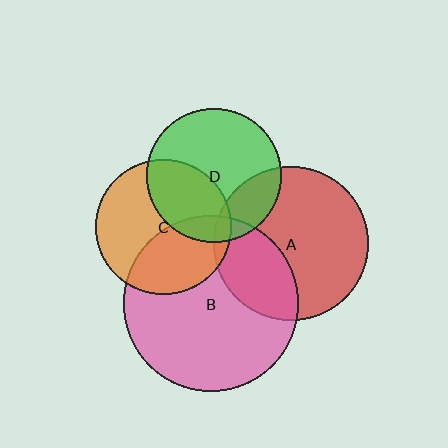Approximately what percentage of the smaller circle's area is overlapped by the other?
Approximately 35%.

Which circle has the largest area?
Circle B (pink).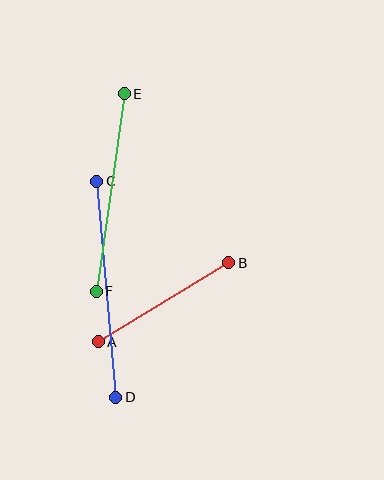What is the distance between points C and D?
The distance is approximately 216 pixels.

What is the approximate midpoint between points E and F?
The midpoint is at approximately (110, 192) pixels.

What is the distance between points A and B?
The distance is approximately 153 pixels.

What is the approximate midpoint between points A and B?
The midpoint is at approximately (163, 302) pixels.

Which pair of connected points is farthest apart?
Points C and D are farthest apart.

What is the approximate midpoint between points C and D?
The midpoint is at approximately (106, 289) pixels.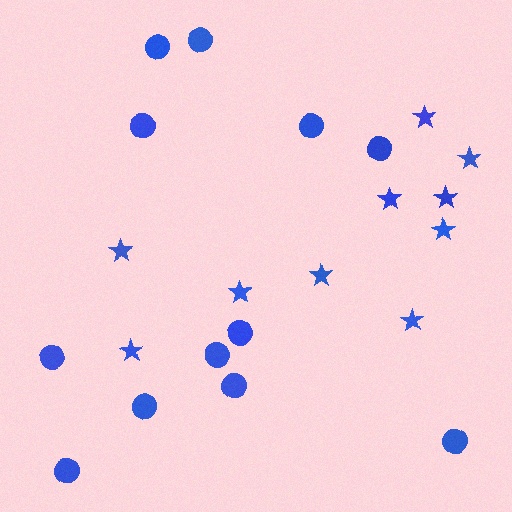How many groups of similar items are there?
There are 2 groups: one group of stars (10) and one group of circles (12).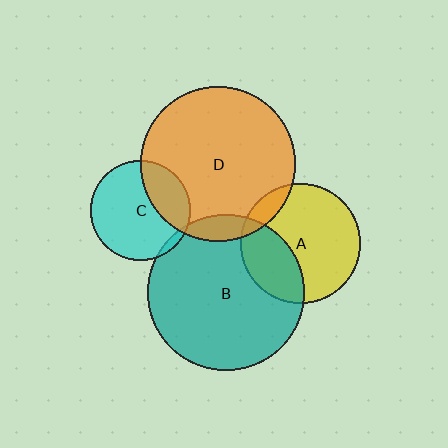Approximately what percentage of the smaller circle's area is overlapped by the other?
Approximately 10%.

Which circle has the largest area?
Circle B (teal).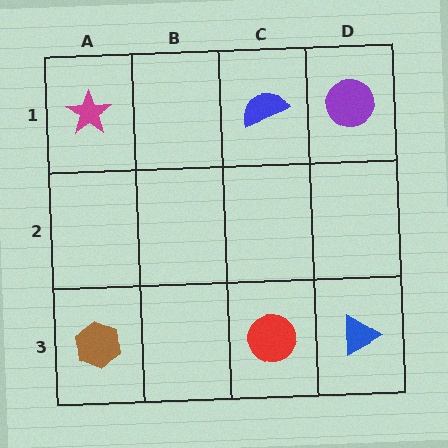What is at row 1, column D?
A purple circle.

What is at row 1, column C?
A blue semicircle.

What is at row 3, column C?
A red circle.